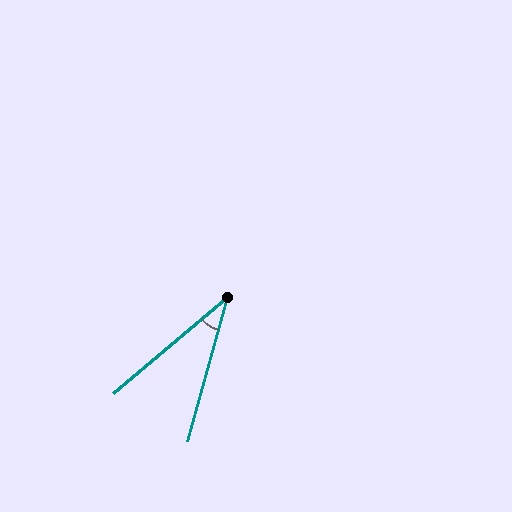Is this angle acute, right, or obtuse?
It is acute.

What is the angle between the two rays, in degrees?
Approximately 35 degrees.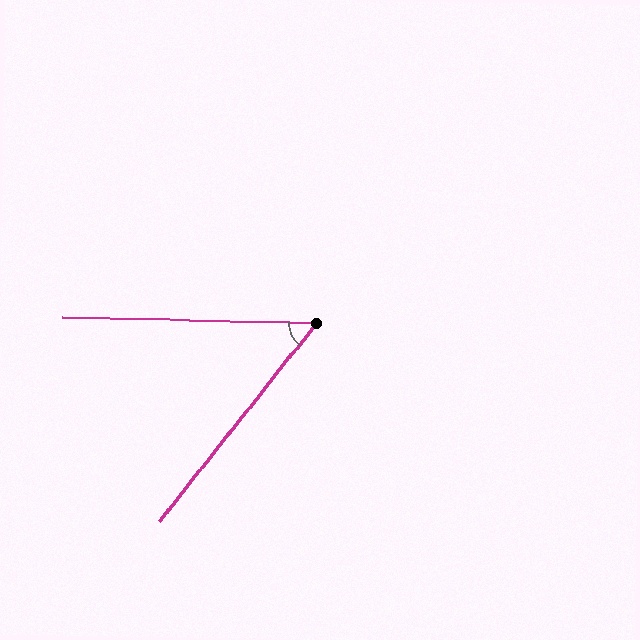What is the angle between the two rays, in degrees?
Approximately 53 degrees.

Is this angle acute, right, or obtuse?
It is acute.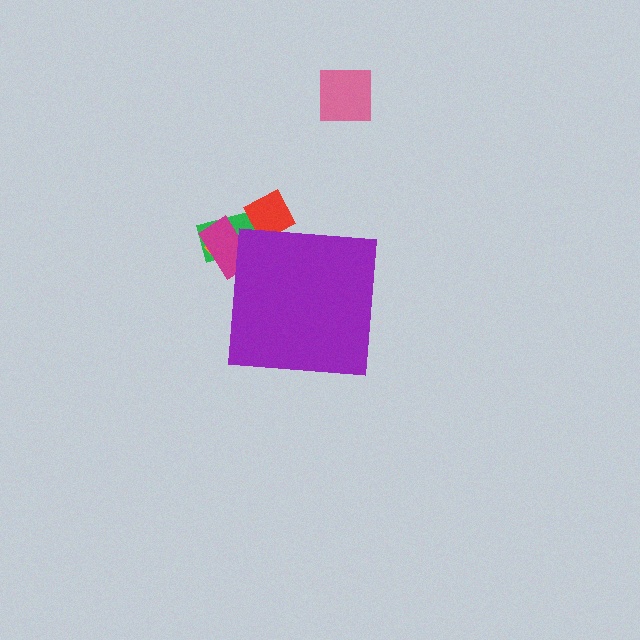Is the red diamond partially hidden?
Yes, the red diamond is partially hidden behind the purple square.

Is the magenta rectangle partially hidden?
Yes, the magenta rectangle is partially hidden behind the purple square.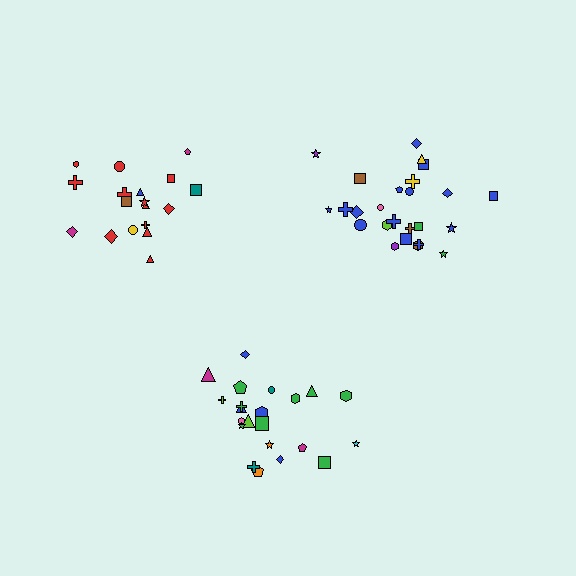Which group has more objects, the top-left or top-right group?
The top-right group.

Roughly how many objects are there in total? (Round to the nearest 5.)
Roughly 65 objects in total.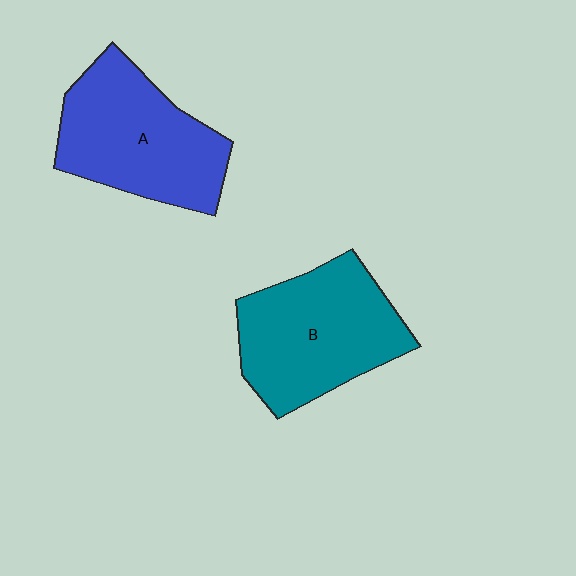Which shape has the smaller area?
Shape A (blue).